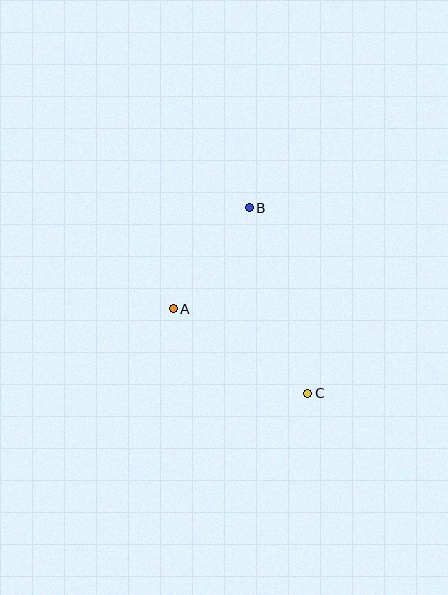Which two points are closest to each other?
Points A and B are closest to each other.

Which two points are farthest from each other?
Points B and C are farthest from each other.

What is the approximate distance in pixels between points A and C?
The distance between A and C is approximately 159 pixels.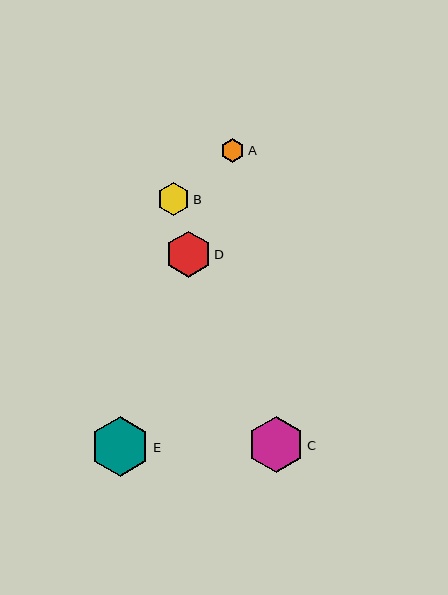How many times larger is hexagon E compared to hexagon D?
Hexagon E is approximately 1.3 times the size of hexagon D.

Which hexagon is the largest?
Hexagon E is the largest with a size of approximately 60 pixels.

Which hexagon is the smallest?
Hexagon A is the smallest with a size of approximately 24 pixels.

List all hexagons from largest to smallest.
From largest to smallest: E, C, D, B, A.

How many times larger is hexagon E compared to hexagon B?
Hexagon E is approximately 1.8 times the size of hexagon B.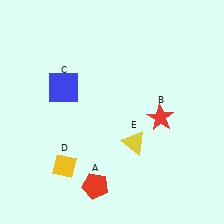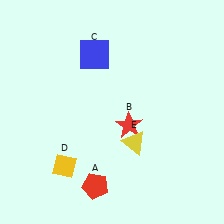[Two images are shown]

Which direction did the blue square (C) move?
The blue square (C) moved up.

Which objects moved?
The objects that moved are: the red star (B), the blue square (C).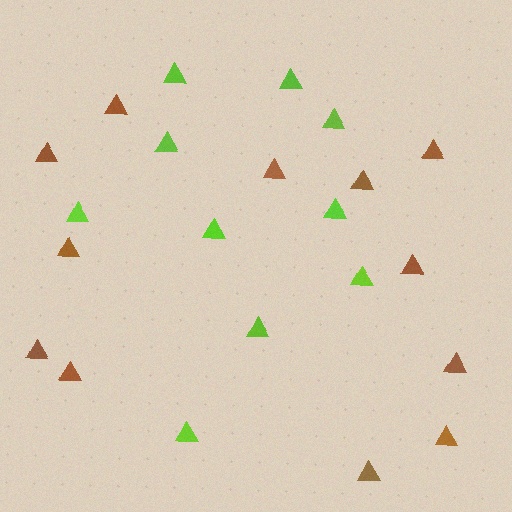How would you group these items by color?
There are 2 groups: one group of lime triangles (10) and one group of brown triangles (12).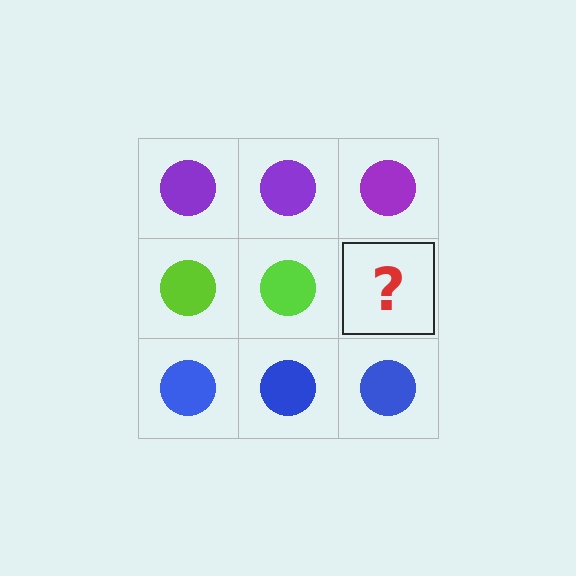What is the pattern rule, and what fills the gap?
The rule is that each row has a consistent color. The gap should be filled with a lime circle.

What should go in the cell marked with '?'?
The missing cell should contain a lime circle.